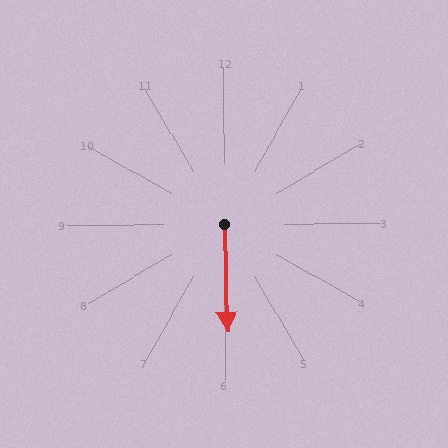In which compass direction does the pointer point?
South.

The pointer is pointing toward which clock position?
Roughly 6 o'clock.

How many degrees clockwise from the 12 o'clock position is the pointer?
Approximately 179 degrees.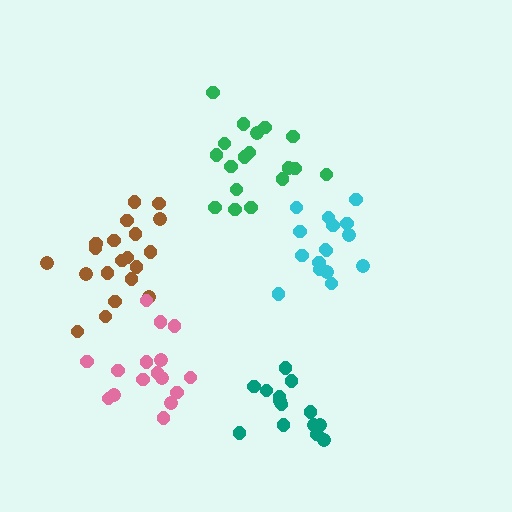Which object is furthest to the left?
The brown cluster is leftmost.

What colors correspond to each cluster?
The clusters are colored: brown, green, cyan, pink, teal.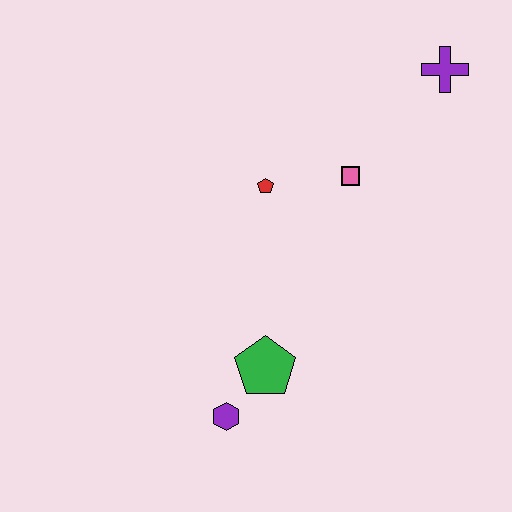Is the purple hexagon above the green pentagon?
No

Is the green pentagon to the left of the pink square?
Yes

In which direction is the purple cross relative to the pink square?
The purple cross is above the pink square.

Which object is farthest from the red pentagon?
The purple hexagon is farthest from the red pentagon.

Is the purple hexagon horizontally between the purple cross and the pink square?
No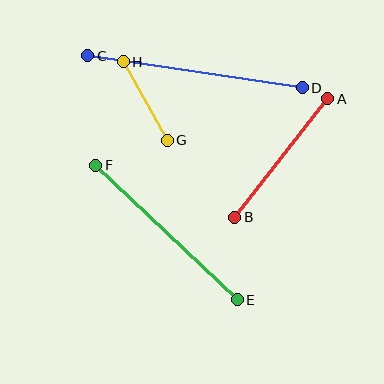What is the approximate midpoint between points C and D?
The midpoint is at approximately (195, 72) pixels.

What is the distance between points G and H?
The distance is approximately 90 pixels.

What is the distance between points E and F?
The distance is approximately 195 pixels.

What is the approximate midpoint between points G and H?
The midpoint is at approximately (145, 101) pixels.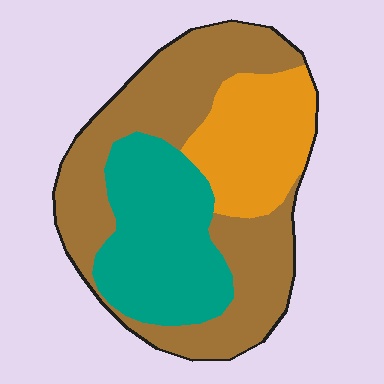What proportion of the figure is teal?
Teal covers around 30% of the figure.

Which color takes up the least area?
Orange, at roughly 20%.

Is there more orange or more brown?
Brown.